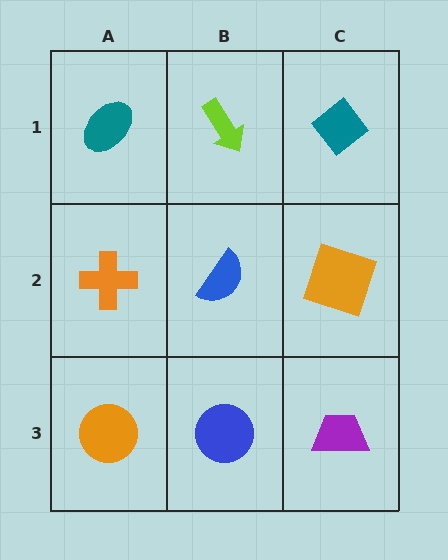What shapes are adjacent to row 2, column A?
A teal ellipse (row 1, column A), an orange circle (row 3, column A), a blue semicircle (row 2, column B).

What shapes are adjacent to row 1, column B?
A blue semicircle (row 2, column B), a teal ellipse (row 1, column A), a teal diamond (row 1, column C).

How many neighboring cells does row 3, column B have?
3.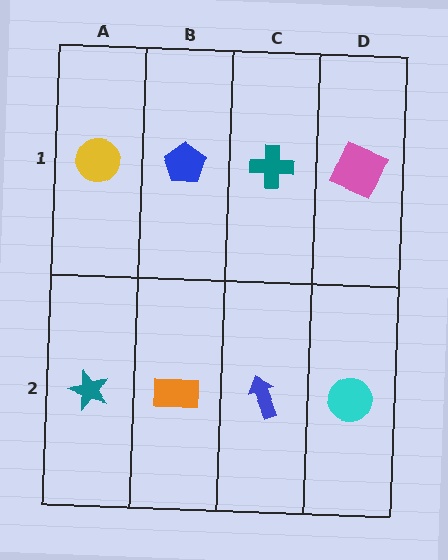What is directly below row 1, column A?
A teal star.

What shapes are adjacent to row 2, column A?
A yellow circle (row 1, column A), an orange rectangle (row 2, column B).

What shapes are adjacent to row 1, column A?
A teal star (row 2, column A), a blue pentagon (row 1, column B).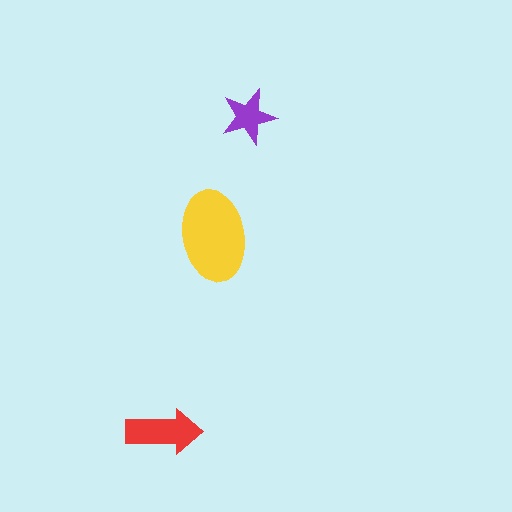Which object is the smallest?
The purple star.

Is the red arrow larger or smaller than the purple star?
Larger.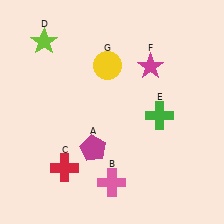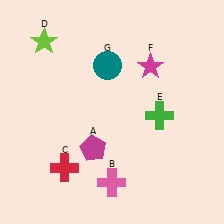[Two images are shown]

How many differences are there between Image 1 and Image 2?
There is 1 difference between the two images.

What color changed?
The circle (G) changed from yellow in Image 1 to teal in Image 2.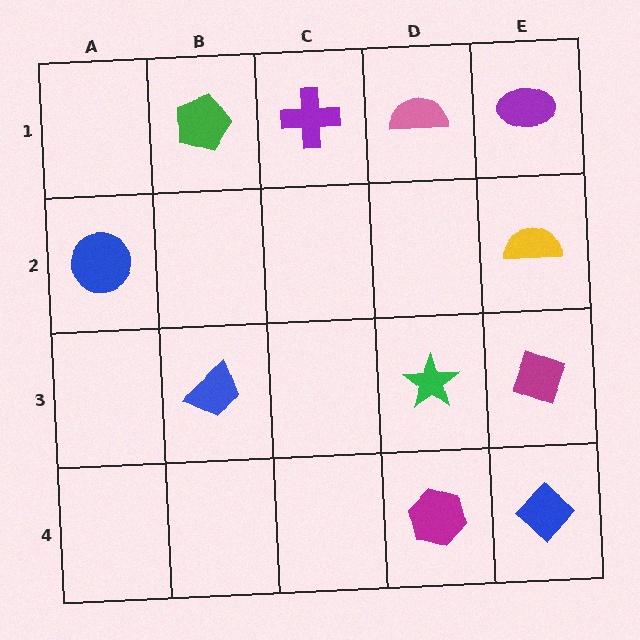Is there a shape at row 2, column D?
No, that cell is empty.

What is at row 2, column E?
A yellow semicircle.